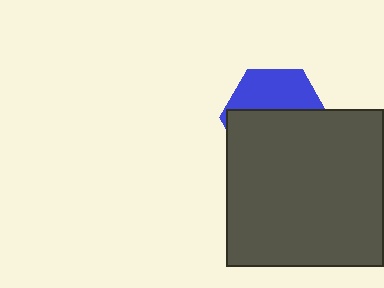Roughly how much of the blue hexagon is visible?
A small part of it is visible (roughly 40%).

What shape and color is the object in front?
The object in front is a dark gray square.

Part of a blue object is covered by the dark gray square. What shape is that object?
It is a hexagon.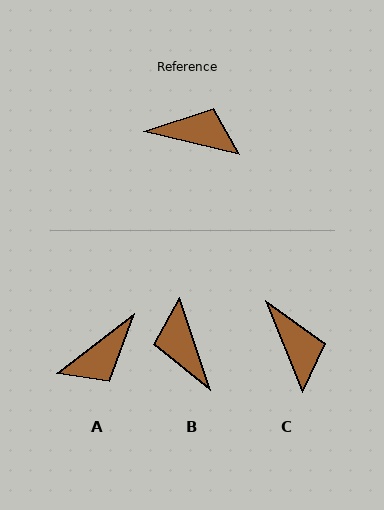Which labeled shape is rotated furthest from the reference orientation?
A, about 128 degrees away.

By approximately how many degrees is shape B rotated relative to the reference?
Approximately 122 degrees counter-clockwise.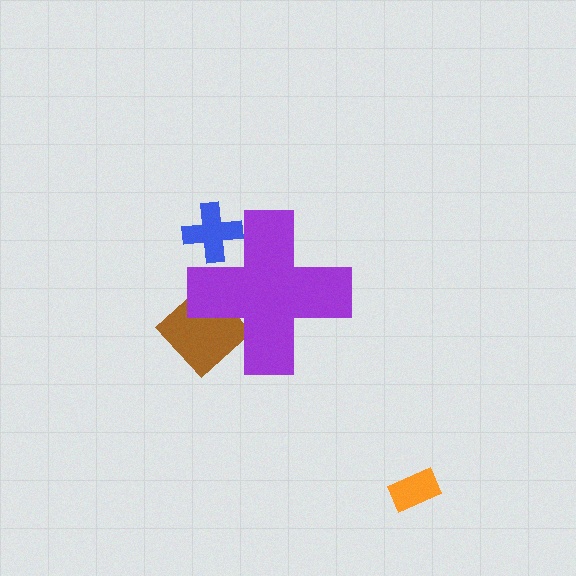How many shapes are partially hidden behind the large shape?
2 shapes are partially hidden.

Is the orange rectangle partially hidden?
No, the orange rectangle is fully visible.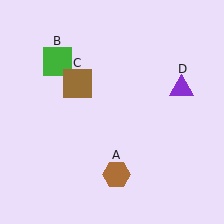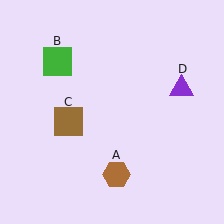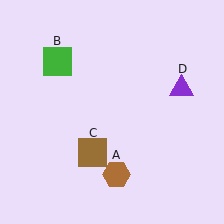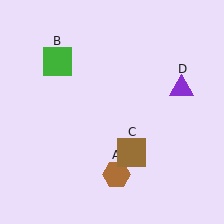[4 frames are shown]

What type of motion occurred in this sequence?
The brown square (object C) rotated counterclockwise around the center of the scene.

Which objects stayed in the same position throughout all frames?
Brown hexagon (object A) and green square (object B) and purple triangle (object D) remained stationary.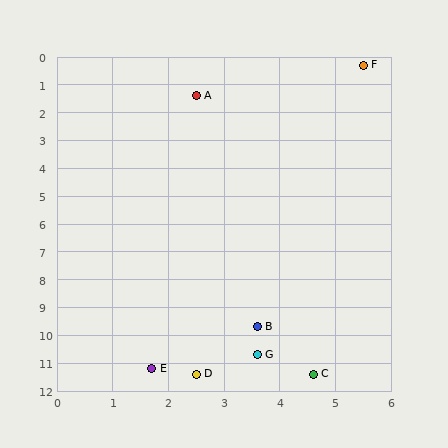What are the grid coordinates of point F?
Point F is at approximately (5.5, 0.3).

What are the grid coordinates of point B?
Point B is at approximately (3.6, 9.7).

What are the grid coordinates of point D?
Point D is at approximately (2.5, 11.4).